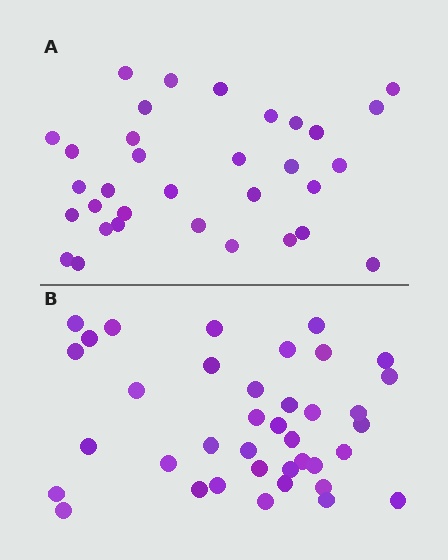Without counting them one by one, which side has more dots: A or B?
Region B (the bottom region) has more dots.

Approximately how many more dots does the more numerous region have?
Region B has about 5 more dots than region A.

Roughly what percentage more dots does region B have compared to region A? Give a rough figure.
About 15% more.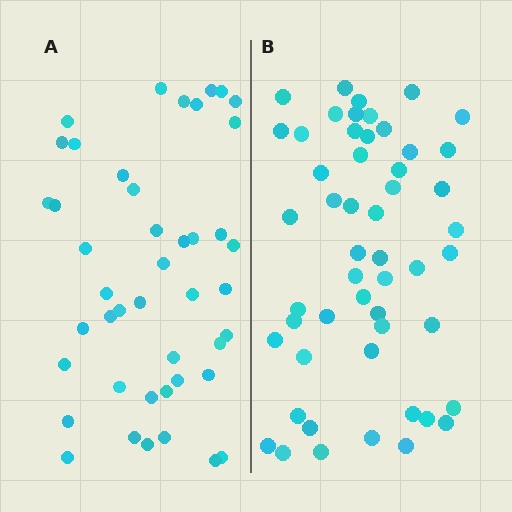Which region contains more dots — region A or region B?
Region B (the right region) has more dots.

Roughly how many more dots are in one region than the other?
Region B has roughly 8 or so more dots than region A.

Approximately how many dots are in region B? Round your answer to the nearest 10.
About 50 dots. (The exact count is 52, which rounds to 50.)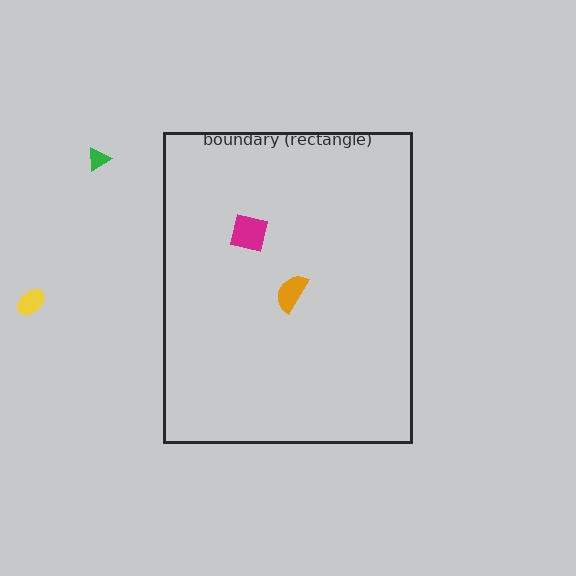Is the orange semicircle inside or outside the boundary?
Inside.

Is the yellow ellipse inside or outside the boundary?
Outside.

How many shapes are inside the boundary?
2 inside, 2 outside.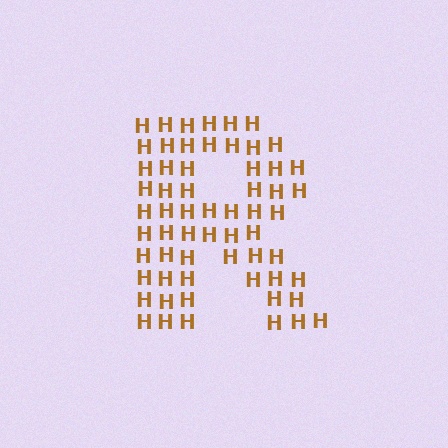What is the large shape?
The large shape is the letter R.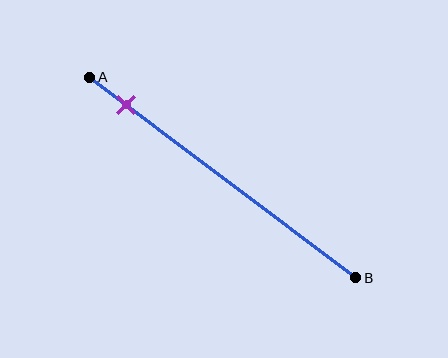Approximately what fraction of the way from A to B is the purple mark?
The purple mark is approximately 15% of the way from A to B.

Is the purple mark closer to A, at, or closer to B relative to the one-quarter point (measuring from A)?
The purple mark is closer to point A than the one-quarter point of segment AB.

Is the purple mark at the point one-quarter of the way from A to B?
No, the mark is at about 15% from A, not at the 25% one-quarter point.